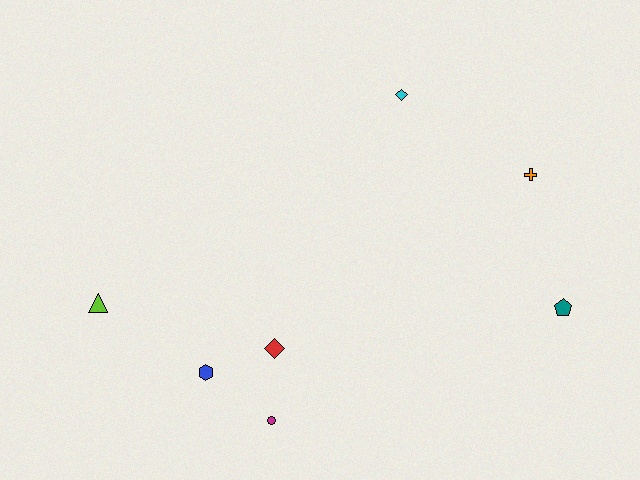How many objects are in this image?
There are 7 objects.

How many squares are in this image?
There are no squares.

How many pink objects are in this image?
There are no pink objects.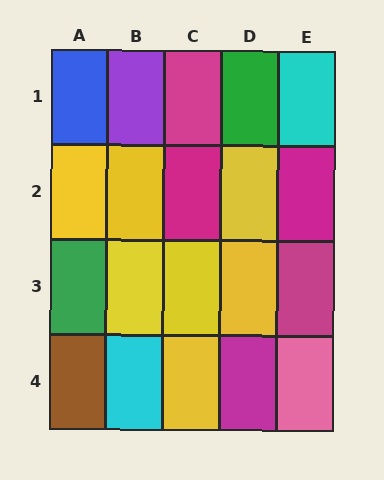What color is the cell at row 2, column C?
Magenta.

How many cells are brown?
1 cell is brown.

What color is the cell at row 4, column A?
Brown.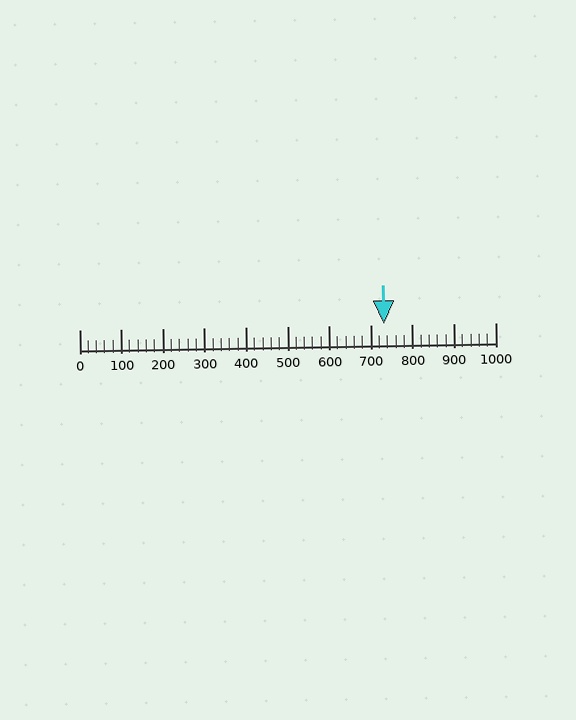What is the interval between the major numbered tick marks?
The major tick marks are spaced 100 units apart.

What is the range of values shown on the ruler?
The ruler shows values from 0 to 1000.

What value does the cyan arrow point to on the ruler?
The cyan arrow points to approximately 731.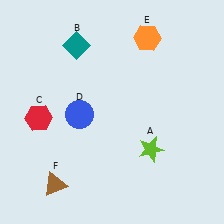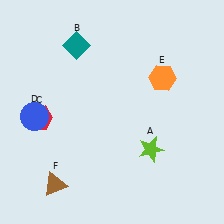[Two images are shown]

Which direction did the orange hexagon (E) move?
The orange hexagon (E) moved down.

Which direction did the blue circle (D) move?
The blue circle (D) moved left.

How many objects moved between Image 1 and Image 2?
2 objects moved between the two images.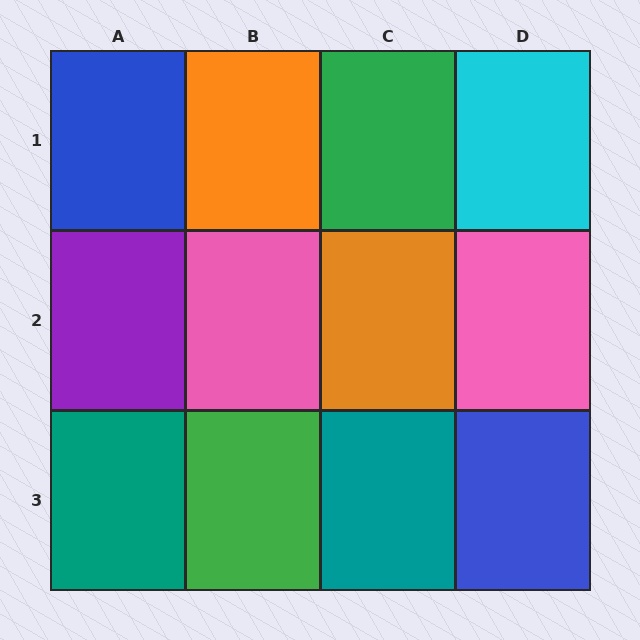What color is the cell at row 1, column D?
Cyan.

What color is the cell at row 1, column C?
Green.